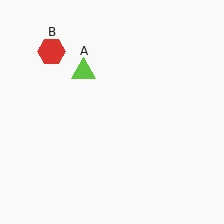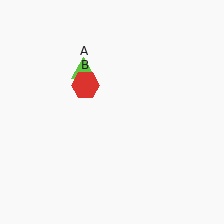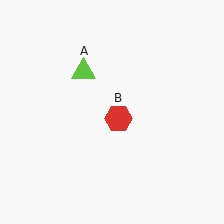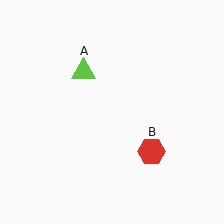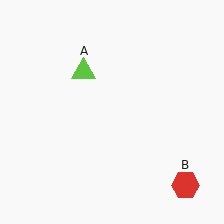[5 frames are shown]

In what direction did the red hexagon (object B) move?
The red hexagon (object B) moved down and to the right.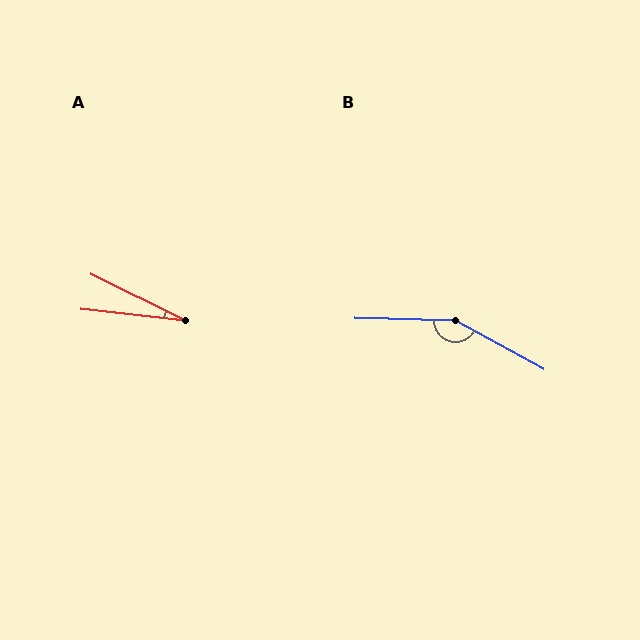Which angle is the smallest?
A, at approximately 20 degrees.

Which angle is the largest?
B, at approximately 153 degrees.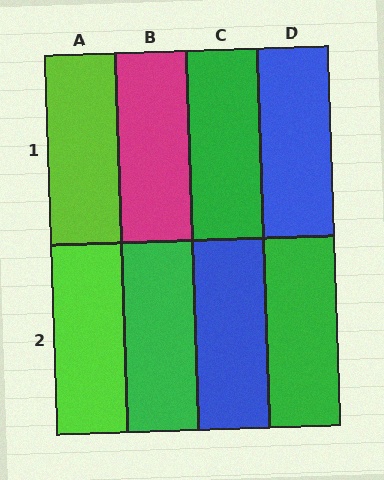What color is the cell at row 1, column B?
Magenta.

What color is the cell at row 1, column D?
Blue.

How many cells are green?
3 cells are green.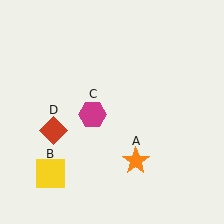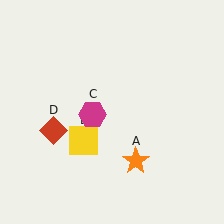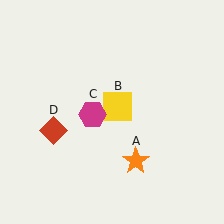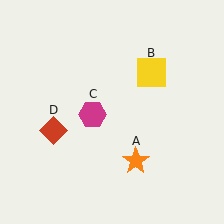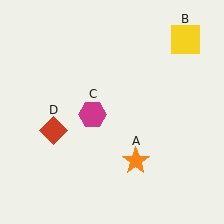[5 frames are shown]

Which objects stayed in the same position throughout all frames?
Orange star (object A) and magenta hexagon (object C) and red diamond (object D) remained stationary.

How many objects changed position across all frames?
1 object changed position: yellow square (object B).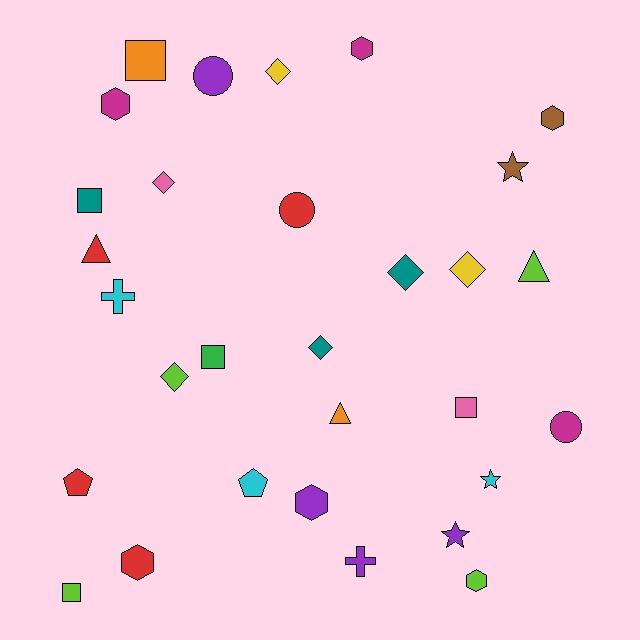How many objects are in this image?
There are 30 objects.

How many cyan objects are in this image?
There are 3 cyan objects.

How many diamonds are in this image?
There are 6 diamonds.